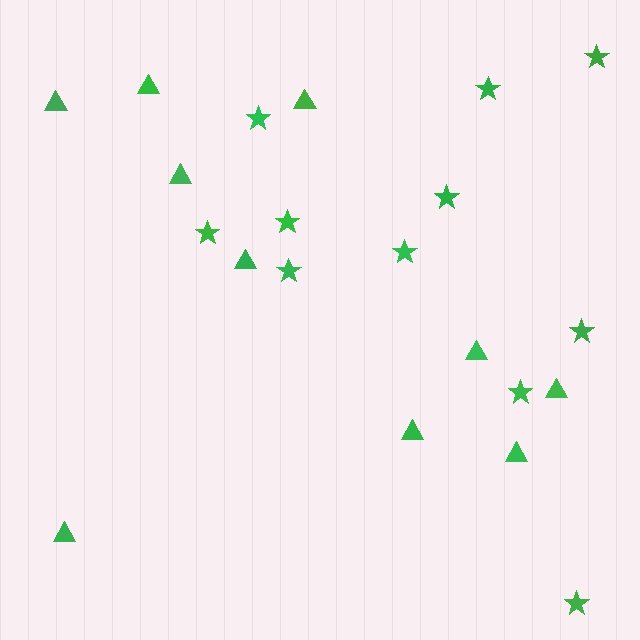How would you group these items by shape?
There are 2 groups: one group of stars (11) and one group of triangles (10).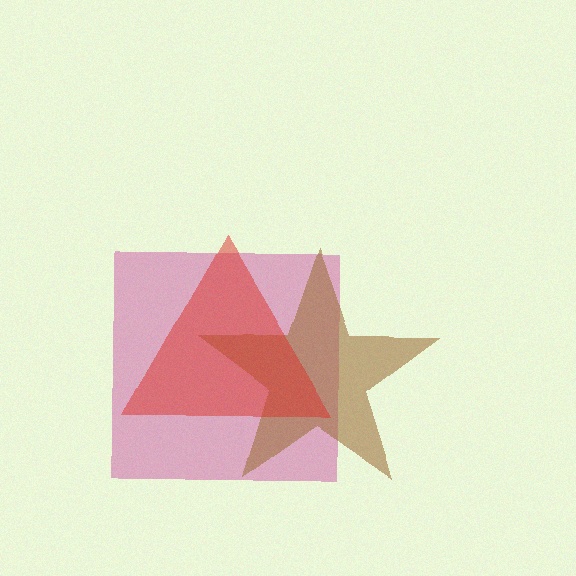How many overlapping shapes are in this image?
There are 3 overlapping shapes in the image.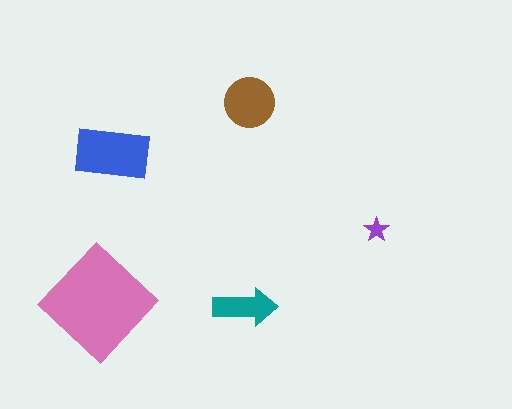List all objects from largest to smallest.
The pink diamond, the blue rectangle, the brown circle, the teal arrow, the purple star.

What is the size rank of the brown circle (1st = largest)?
3rd.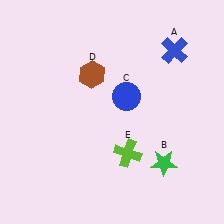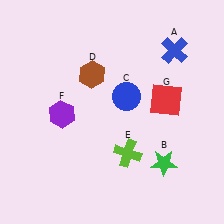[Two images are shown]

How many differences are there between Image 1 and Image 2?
There are 2 differences between the two images.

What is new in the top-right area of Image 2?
A red square (G) was added in the top-right area of Image 2.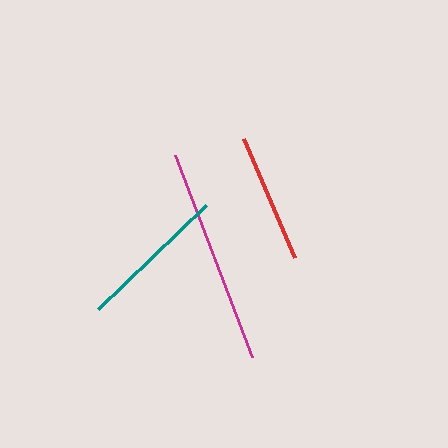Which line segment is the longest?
The magenta line is the longest at approximately 216 pixels.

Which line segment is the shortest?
The red line is the shortest at approximately 129 pixels.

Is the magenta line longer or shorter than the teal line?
The magenta line is longer than the teal line.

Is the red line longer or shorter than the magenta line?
The magenta line is longer than the red line.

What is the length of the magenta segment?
The magenta segment is approximately 216 pixels long.